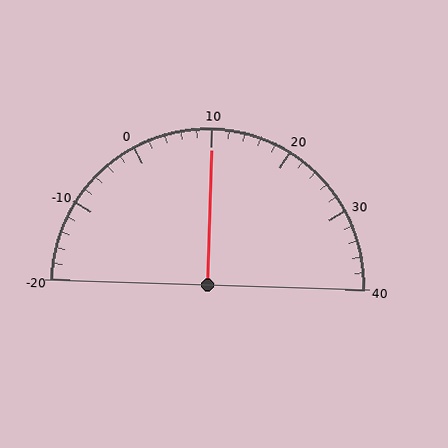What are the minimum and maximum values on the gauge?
The gauge ranges from -20 to 40.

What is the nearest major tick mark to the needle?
The nearest major tick mark is 10.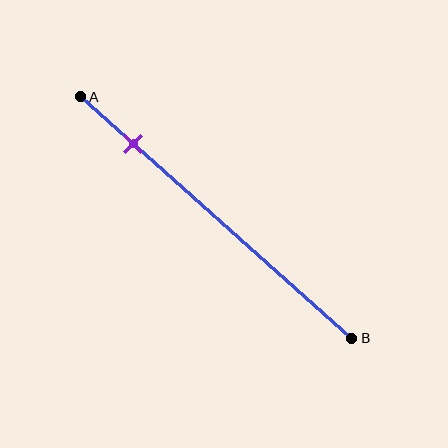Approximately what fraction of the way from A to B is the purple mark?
The purple mark is approximately 20% of the way from A to B.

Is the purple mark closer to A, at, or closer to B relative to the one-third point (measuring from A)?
The purple mark is closer to point A than the one-third point of segment AB.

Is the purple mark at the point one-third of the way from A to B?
No, the mark is at about 20% from A, not at the 33% one-third point.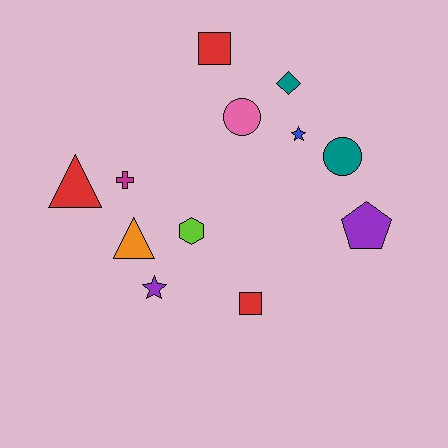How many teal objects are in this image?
There are 2 teal objects.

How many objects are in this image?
There are 12 objects.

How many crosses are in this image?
There is 1 cross.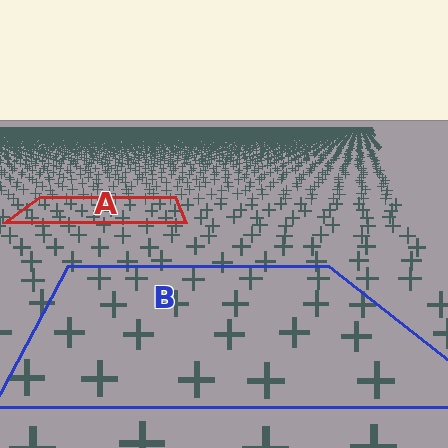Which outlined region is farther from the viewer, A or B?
Region A is farther from the viewer — the texture elements inside it appear smaller and more densely packed.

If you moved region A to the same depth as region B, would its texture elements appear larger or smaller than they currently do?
They would appear larger. At a closer depth, the same texture elements are projected at a bigger on-screen size.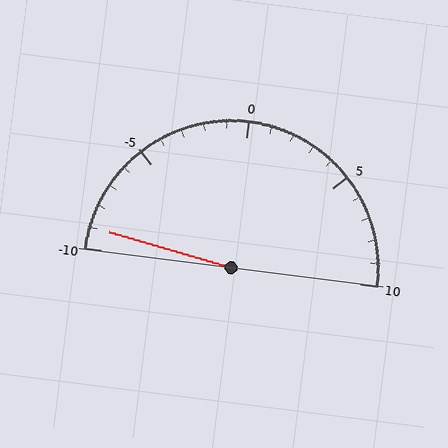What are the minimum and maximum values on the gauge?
The gauge ranges from -10 to 10.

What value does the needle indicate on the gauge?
The needle indicates approximately -9.